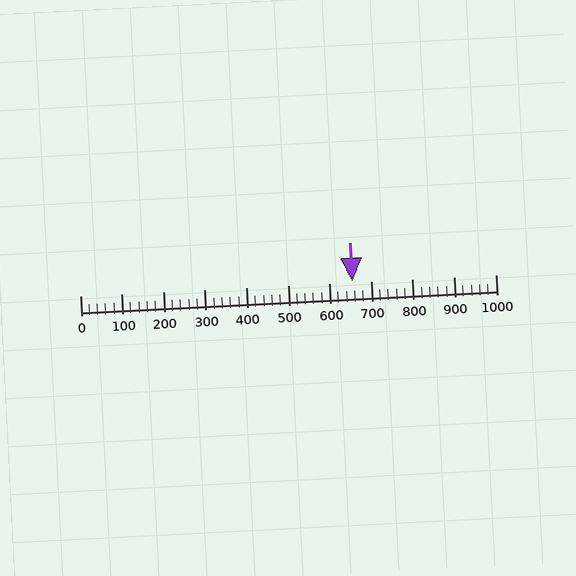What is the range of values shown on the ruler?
The ruler shows values from 0 to 1000.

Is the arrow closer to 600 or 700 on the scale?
The arrow is closer to 700.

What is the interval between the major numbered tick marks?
The major tick marks are spaced 100 units apart.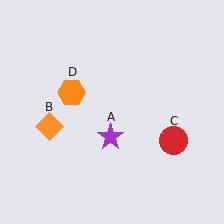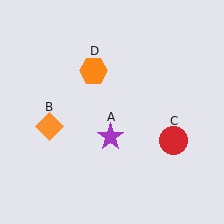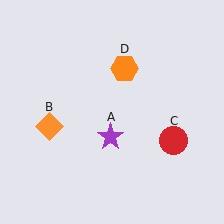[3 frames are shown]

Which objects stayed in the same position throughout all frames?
Purple star (object A) and orange diamond (object B) and red circle (object C) remained stationary.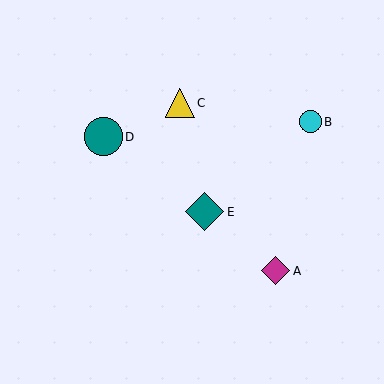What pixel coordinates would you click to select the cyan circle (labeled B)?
Click at (310, 122) to select the cyan circle B.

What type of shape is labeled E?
Shape E is a teal diamond.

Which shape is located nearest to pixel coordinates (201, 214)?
The teal diamond (labeled E) at (205, 212) is nearest to that location.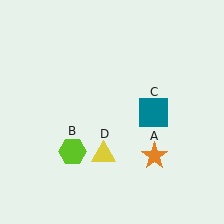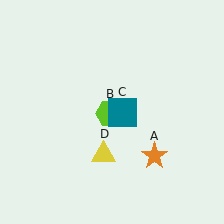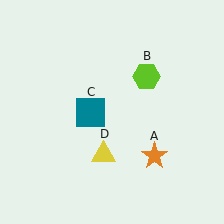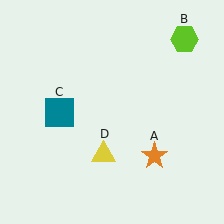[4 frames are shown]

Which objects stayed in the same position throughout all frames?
Orange star (object A) and yellow triangle (object D) remained stationary.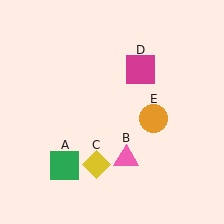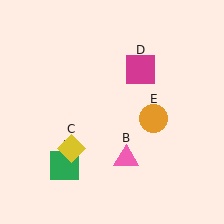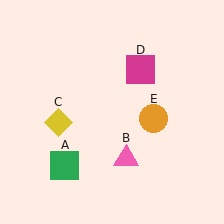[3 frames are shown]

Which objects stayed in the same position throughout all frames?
Green square (object A) and pink triangle (object B) and magenta square (object D) and orange circle (object E) remained stationary.